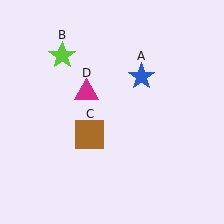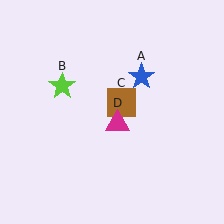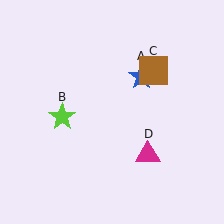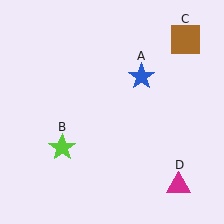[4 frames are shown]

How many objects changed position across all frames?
3 objects changed position: lime star (object B), brown square (object C), magenta triangle (object D).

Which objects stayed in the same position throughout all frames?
Blue star (object A) remained stationary.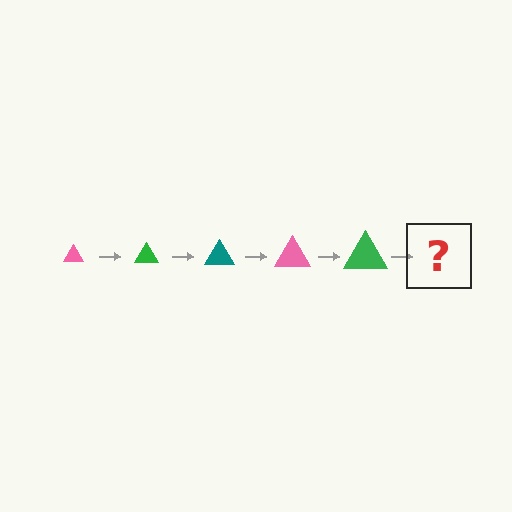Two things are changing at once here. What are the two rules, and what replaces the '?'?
The two rules are that the triangle grows larger each step and the color cycles through pink, green, and teal. The '?' should be a teal triangle, larger than the previous one.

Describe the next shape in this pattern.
It should be a teal triangle, larger than the previous one.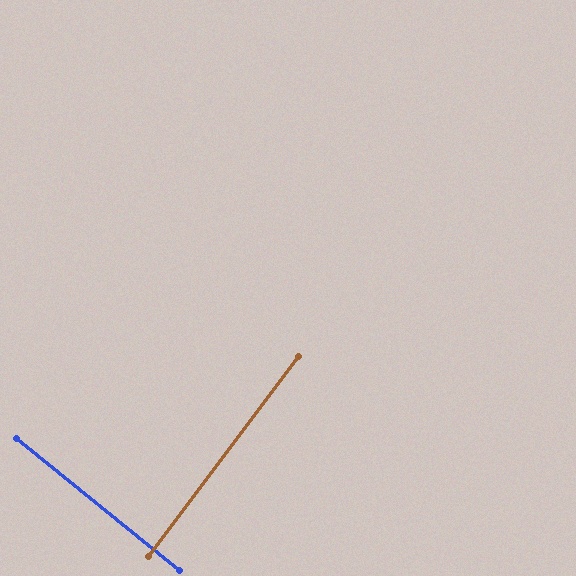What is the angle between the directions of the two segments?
Approximately 88 degrees.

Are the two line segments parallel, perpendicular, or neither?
Perpendicular — they meet at approximately 88°.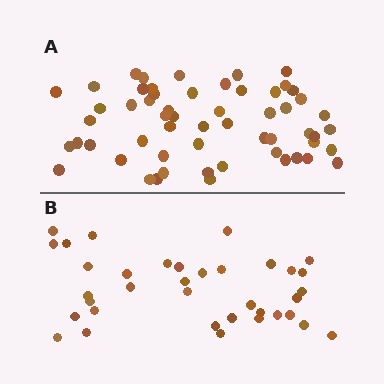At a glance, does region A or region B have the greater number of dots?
Region A (the top region) has more dots.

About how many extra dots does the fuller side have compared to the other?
Region A has approximately 20 more dots than region B.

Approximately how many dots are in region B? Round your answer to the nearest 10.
About 40 dots. (The exact count is 36, which rounds to 40.)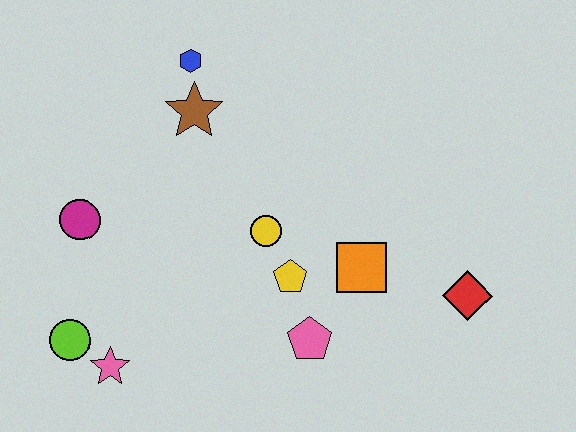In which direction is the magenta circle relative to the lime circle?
The magenta circle is above the lime circle.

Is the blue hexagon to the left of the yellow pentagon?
Yes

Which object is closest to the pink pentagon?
The yellow pentagon is closest to the pink pentagon.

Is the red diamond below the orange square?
Yes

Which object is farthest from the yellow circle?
The lime circle is farthest from the yellow circle.